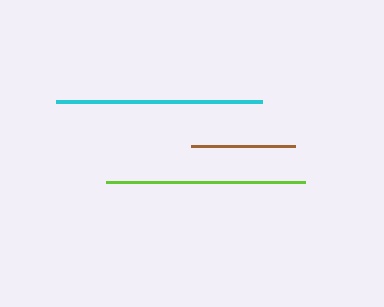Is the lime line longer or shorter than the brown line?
The lime line is longer than the brown line.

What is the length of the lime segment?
The lime segment is approximately 199 pixels long.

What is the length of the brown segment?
The brown segment is approximately 104 pixels long.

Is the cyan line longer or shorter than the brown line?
The cyan line is longer than the brown line.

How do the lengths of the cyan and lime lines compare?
The cyan and lime lines are approximately the same length.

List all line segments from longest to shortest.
From longest to shortest: cyan, lime, brown.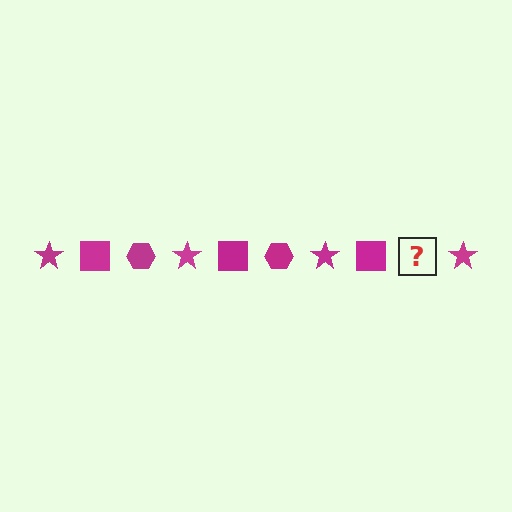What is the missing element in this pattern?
The missing element is a magenta hexagon.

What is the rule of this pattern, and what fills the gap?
The rule is that the pattern cycles through star, square, hexagon shapes in magenta. The gap should be filled with a magenta hexagon.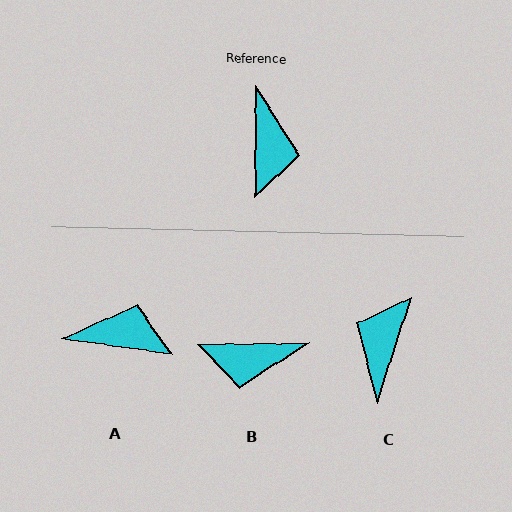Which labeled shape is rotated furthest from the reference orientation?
C, about 162 degrees away.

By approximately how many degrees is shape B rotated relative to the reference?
Approximately 89 degrees clockwise.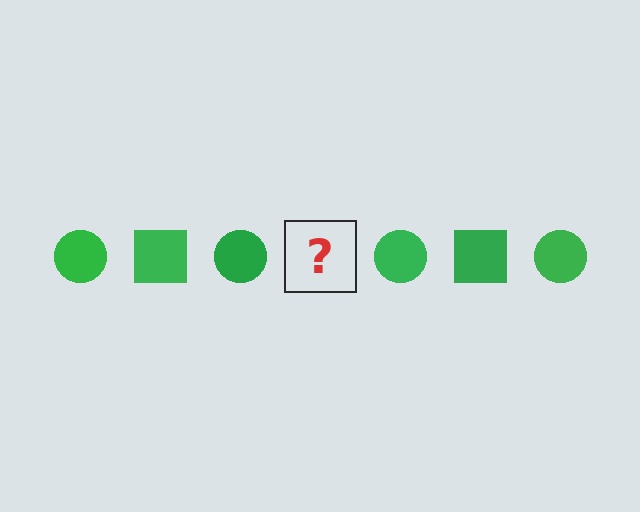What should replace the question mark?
The question mark should be replaced with a green square.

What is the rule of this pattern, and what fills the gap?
The rule is that the pattern cycles through circle, square shapes in green. The gap should be filled with a green square.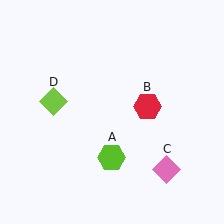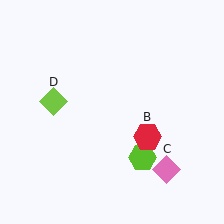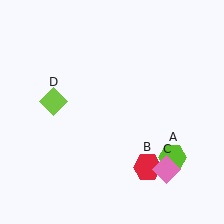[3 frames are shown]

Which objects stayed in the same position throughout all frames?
Pink diamond (object C) and lime diamond (object D) remained stationary.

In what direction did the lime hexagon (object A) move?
The lime hexagon (object A) moved right.